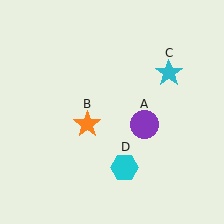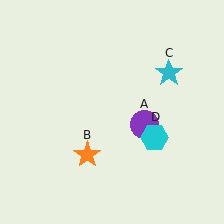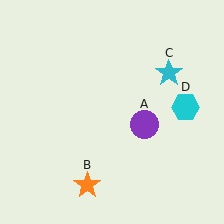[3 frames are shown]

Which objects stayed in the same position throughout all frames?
Purple circle (object A) and cyan star (object C) remained stationary.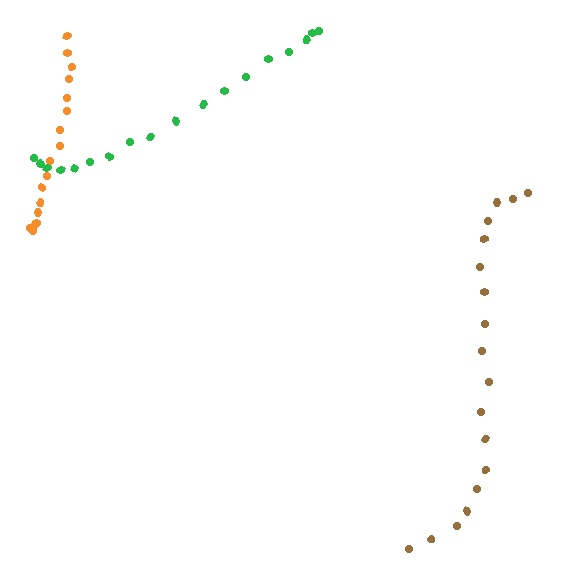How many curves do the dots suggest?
There are 3 distinct paths.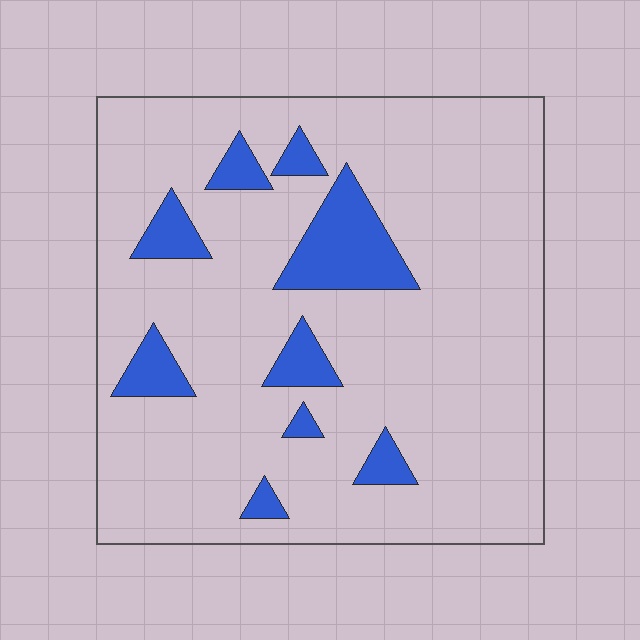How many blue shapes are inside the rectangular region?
9.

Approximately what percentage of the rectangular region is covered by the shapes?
Approximately 15%.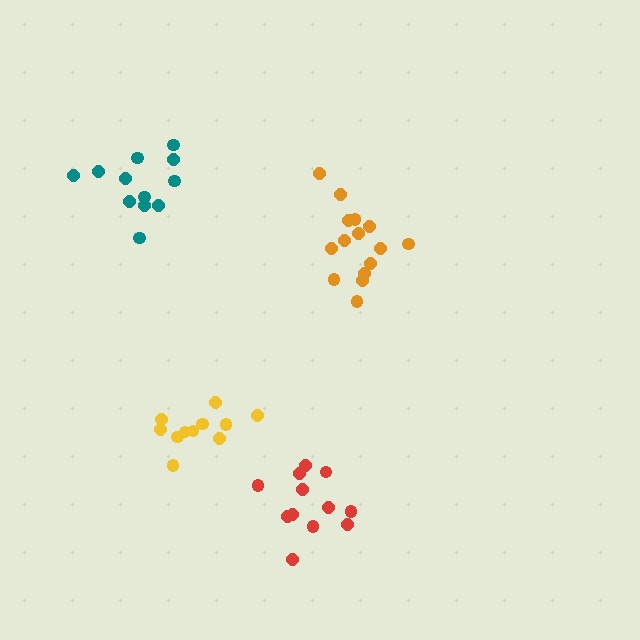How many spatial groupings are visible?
There are 4 spatial groupings.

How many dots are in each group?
Group 1: 15 dots, Group 2: 12 dots, Group 3: 11 dots, Group 4: 12 dots (50 total).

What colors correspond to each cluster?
The clusters are colored: orange, teal, yellow, red.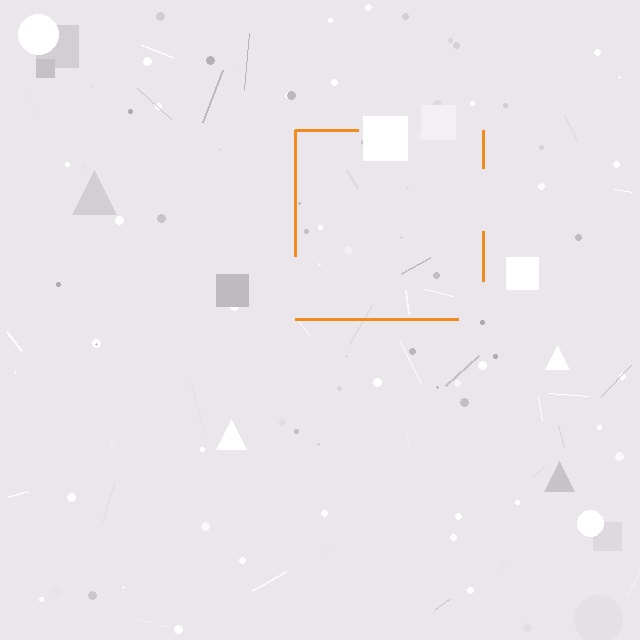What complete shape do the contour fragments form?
The contour fragments form a square.